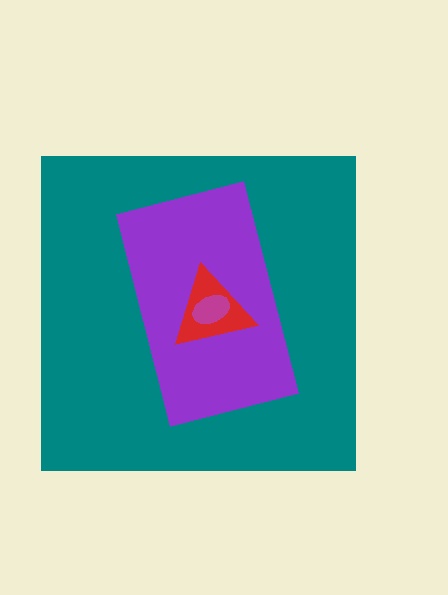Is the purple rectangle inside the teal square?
Yes.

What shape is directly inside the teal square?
The purple rectangle.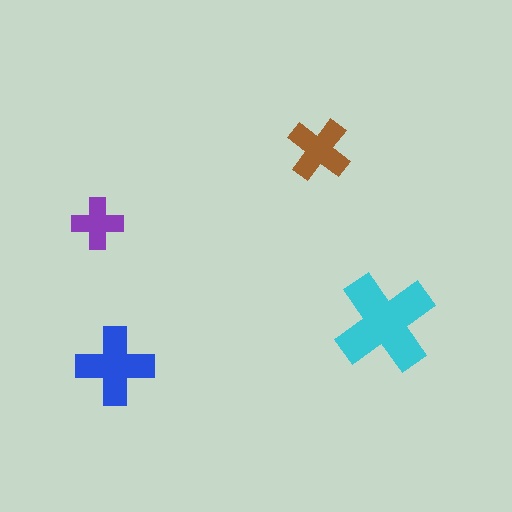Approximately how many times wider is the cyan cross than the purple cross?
About 2 times wider.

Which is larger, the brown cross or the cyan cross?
The cyan one.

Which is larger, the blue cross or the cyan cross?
The cyan one.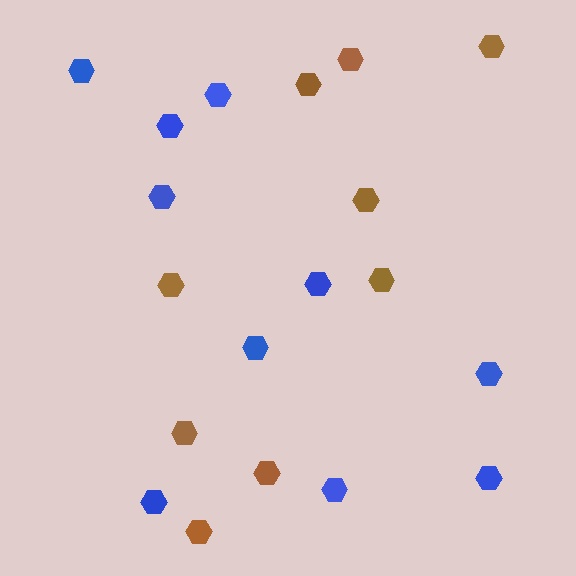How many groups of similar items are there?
There are 2 groups: one group of blue hexagons (10) and one group of brown hexagons (9).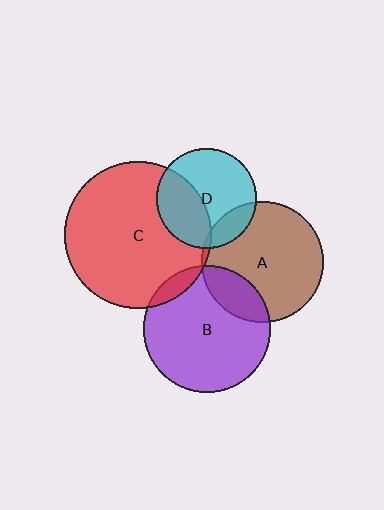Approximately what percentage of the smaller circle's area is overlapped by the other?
Approximately 10%.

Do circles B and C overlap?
Yes.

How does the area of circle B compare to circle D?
Approximately 1.6 times.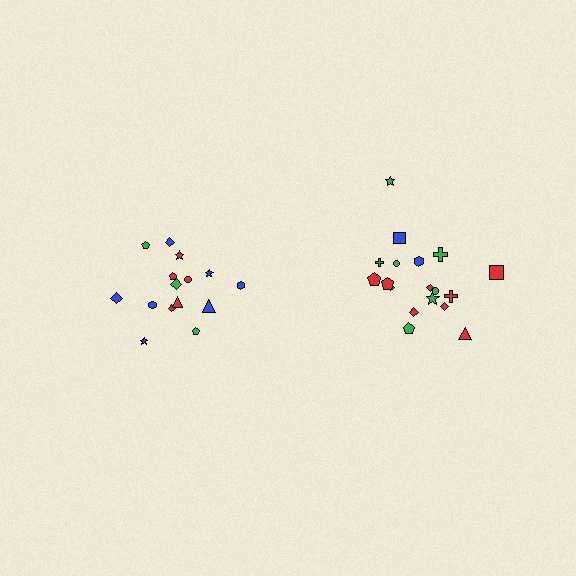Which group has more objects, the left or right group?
The right group.